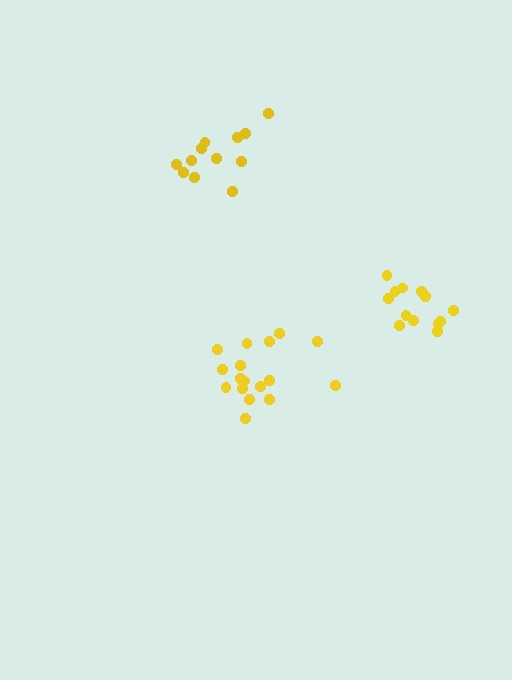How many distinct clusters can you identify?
There are 3 distinct clusters.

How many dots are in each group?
Group 1: 17 dots, Group 2: 12 dots, Group 3: 13 dots (42 total).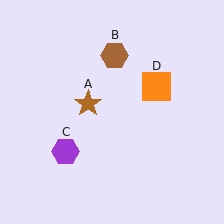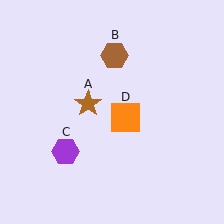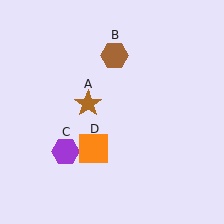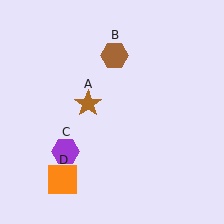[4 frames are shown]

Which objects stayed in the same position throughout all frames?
Brown star (object A) and brown hexagon (object B) and purple hexagon (object C) remained stationary.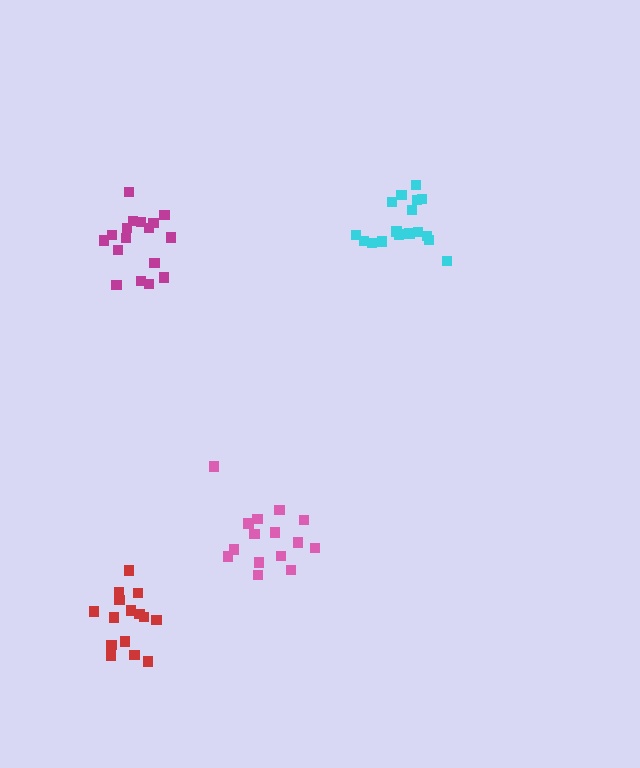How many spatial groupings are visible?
There are 4 spatial groupings.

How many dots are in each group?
Group 1: 15 dots, Group 2: 17 dots, Group 3: 17 dots, Group 4: 15 dots (64 total).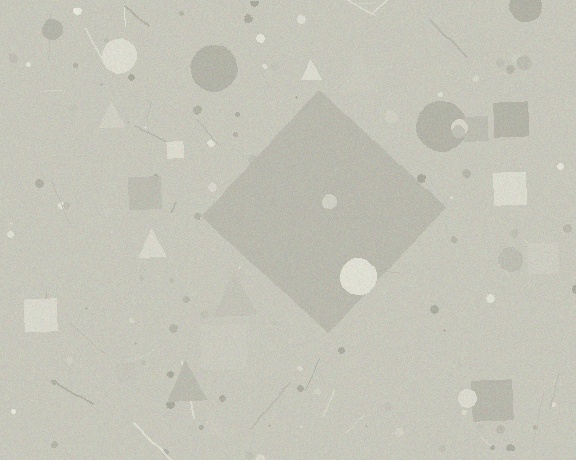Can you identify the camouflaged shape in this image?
The camouflaged shape is a diamond.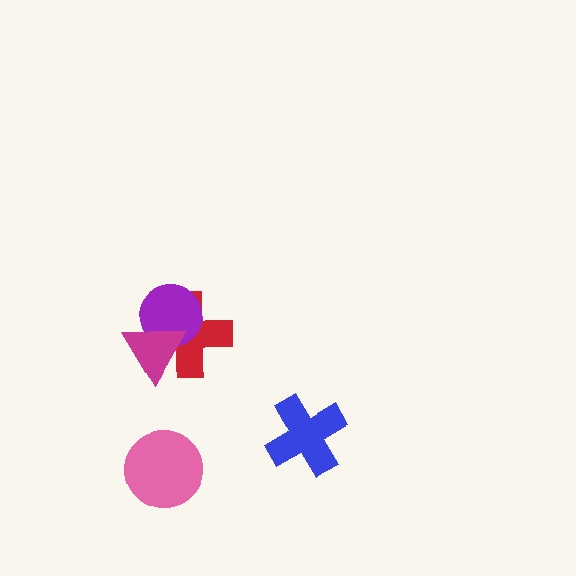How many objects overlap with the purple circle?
2 objects overlap with the purple circle.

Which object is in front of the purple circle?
The magenta triangle is in front of the purple circle.